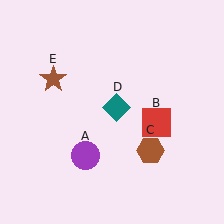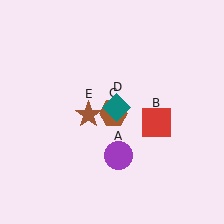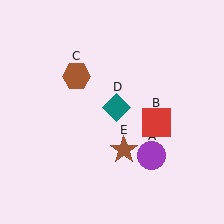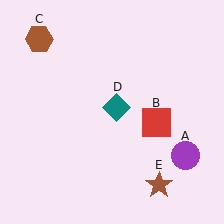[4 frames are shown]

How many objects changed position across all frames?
3 objects changed position: purple circle (object A), brown hexagon (object C), brown star (object E).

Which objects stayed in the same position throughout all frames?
Red square (object B) and teal diamond (object D) remained stationary.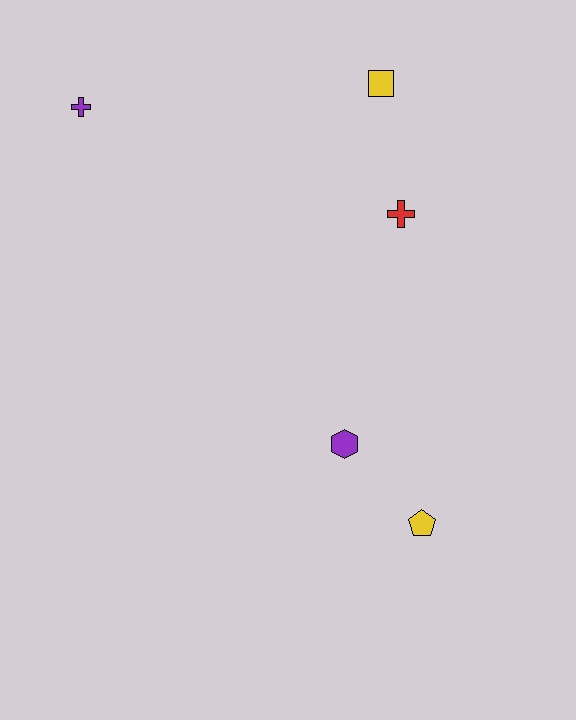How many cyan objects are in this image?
There are no cyan objects.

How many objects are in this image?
There are 5 objects.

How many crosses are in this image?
There are 2 crosses.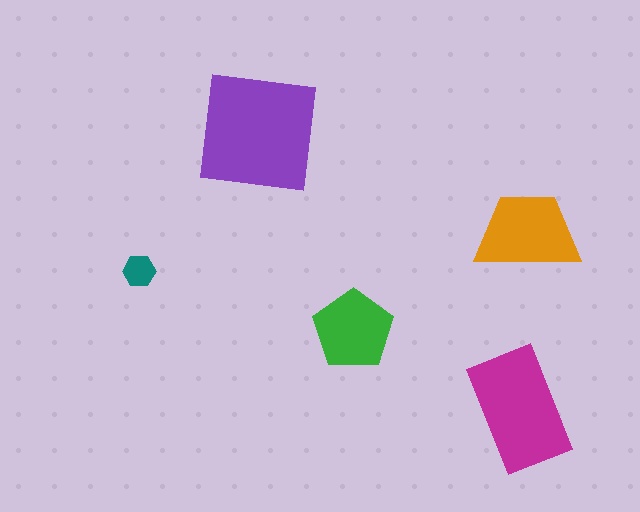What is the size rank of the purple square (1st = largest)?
1st.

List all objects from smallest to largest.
The teal hexagon, the green pentagon, the orange trapezoid, the magenta rectangle, the purple square.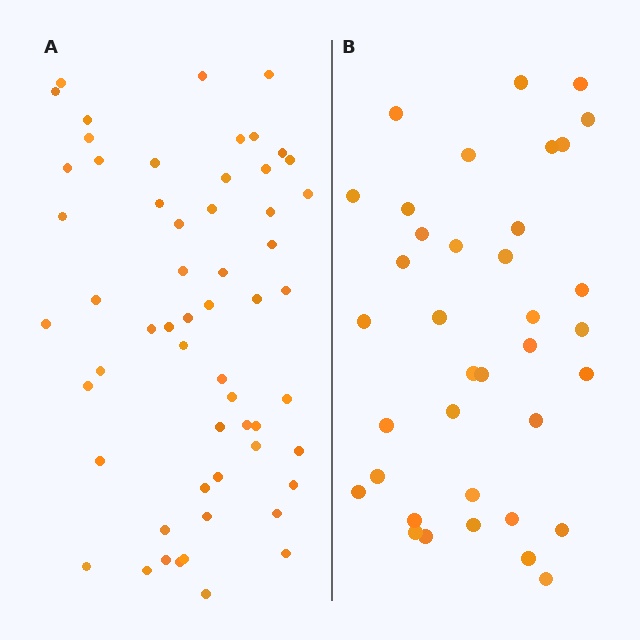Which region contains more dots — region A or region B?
Region A (the left region) has more dots.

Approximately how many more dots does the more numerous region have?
Region A has approximately 20 more dots than region B.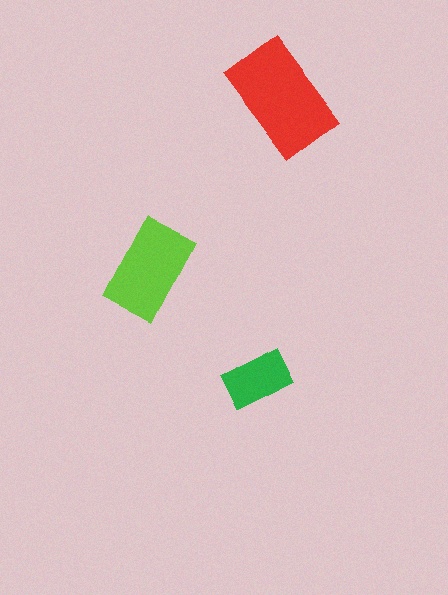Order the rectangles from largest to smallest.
the red one, the lime one, the green one.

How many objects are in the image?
There are 3 objects in the image.